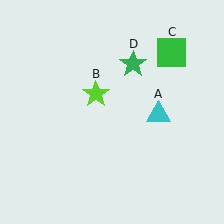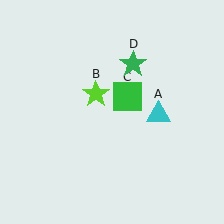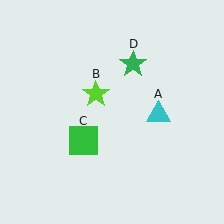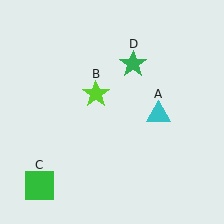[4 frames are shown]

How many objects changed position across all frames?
1 object changed position: green square (object C).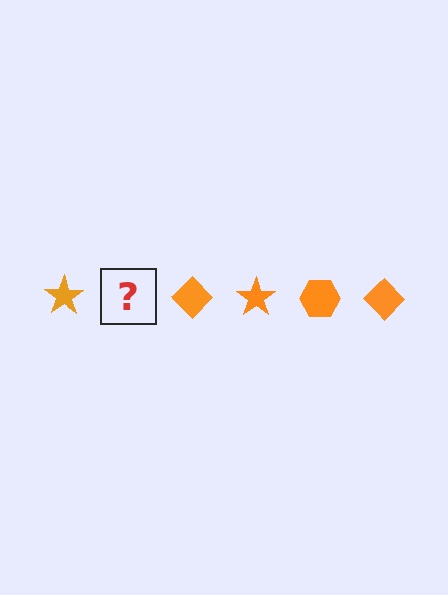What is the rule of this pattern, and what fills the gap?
The rule is that the pattern cycles through star, hexagon, diamond shapes in orange. The gap should be filled with an orange hexagon.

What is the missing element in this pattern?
The missing element is an orange hexagon.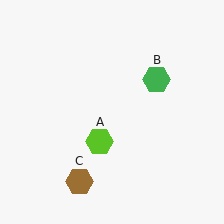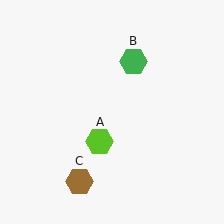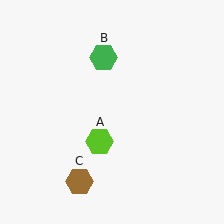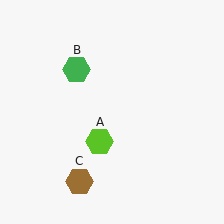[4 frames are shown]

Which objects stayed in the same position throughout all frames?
Lime hexagon (object A) and brown hexagon (object C) remained stationary.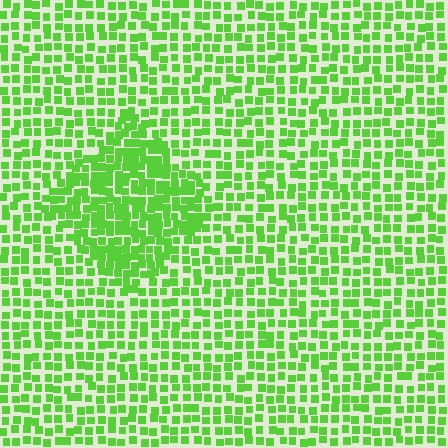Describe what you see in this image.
The image contains small lime elements arranged at two different densities. A diamond-shaped region is visible where the elements are more densely packed than the surrounding area.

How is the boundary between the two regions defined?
The boundary is defined by a change in element density (approximately 1.7x ratio). All elements are the same color, size, and shape.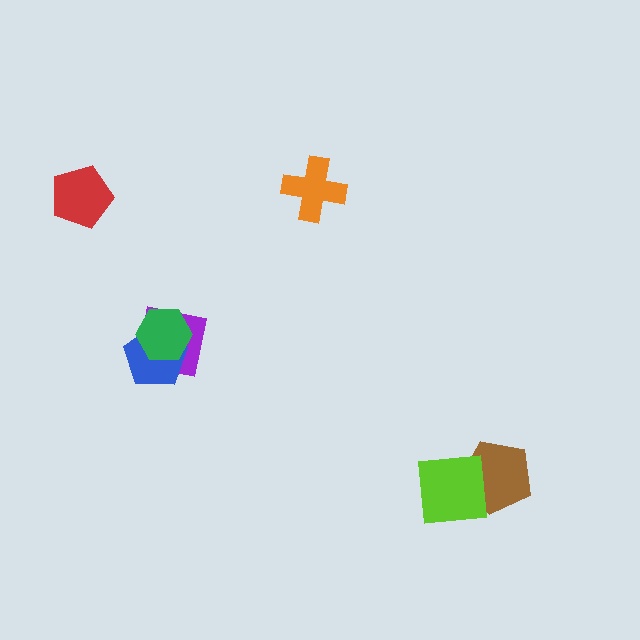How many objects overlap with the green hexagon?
2 objects overlap with the green hexagon.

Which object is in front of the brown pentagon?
The lime square is in front of the brown pentagon.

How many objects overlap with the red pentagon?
0 objects overlap with the red pentagon.